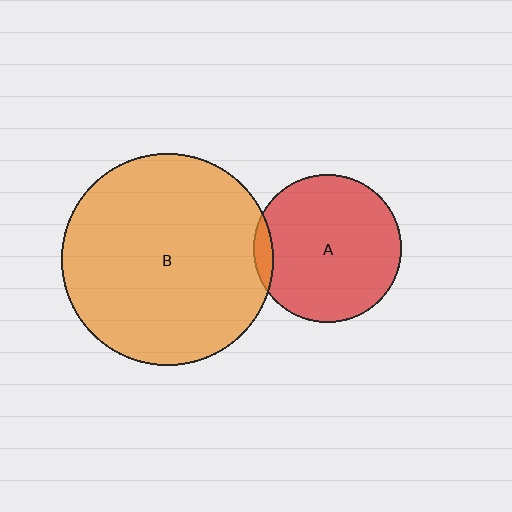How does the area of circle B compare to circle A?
Approximately 2.1 times.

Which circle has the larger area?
Circle B (orange).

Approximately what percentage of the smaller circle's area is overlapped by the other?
Approximately 5%.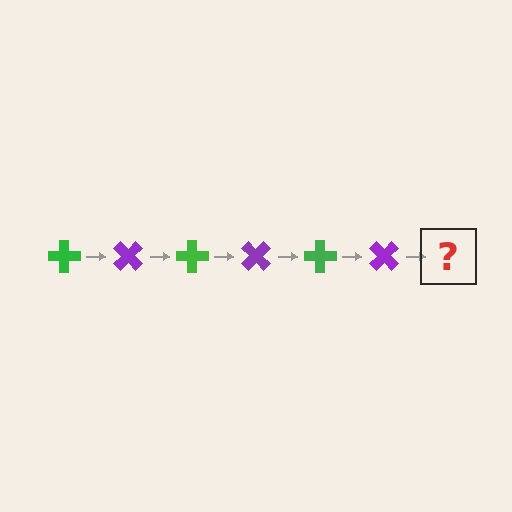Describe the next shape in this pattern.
It should be a green cross, rotated 270 degrees from the start.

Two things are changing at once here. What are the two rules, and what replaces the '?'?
The two rules are that it rotates 45 degrees each step and the color cycles through green and purple. The '?' should be a green cross, rotated 270 degrees from the start.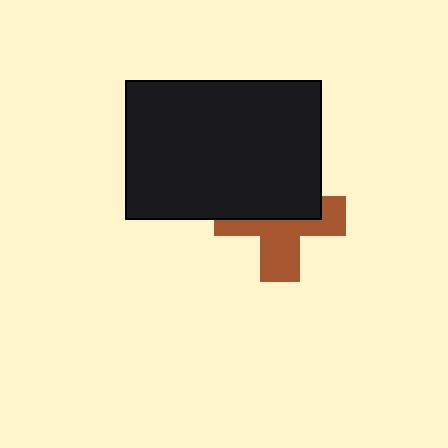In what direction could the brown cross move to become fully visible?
The brown cross could move down. That would shift it out from behind the black rectangle entirely.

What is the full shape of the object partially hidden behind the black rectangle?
The partially hidden object is a brown cross.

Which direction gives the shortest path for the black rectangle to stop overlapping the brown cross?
Moving up gives the shortest separation.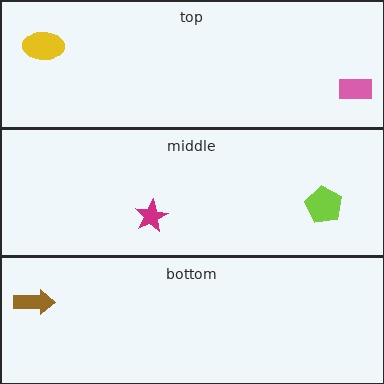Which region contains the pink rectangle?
The top region.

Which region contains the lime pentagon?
The middle region.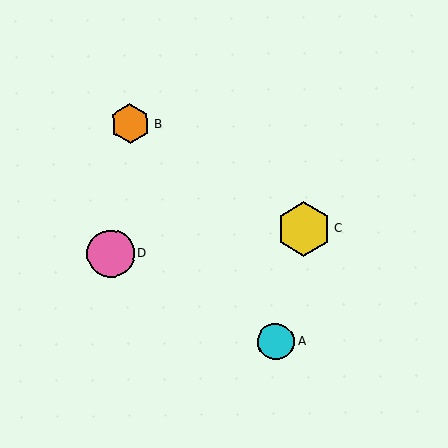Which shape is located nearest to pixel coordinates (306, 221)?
The yellow hexagon (labeled C) at (304, 229) is nearest to that location.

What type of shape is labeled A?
Shape A is a cyan circle.